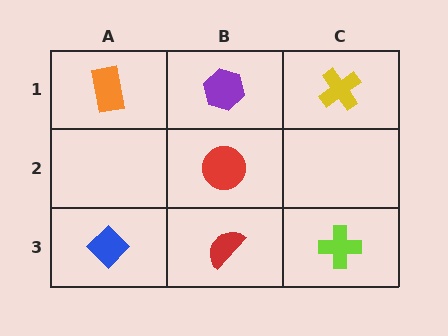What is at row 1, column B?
A purple hexagon.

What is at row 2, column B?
A red circle.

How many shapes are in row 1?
3 shapes.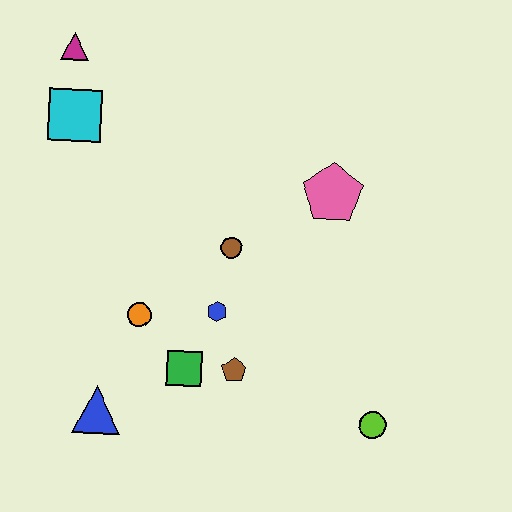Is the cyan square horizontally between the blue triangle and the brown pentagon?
No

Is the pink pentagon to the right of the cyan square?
Yes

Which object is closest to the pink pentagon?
The brown circle is closest to the pink pentagon.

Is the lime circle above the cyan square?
No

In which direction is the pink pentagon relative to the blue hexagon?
The pink pentagon is above the blue hexagon.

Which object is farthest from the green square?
The magenta triangle is farthest from the green square.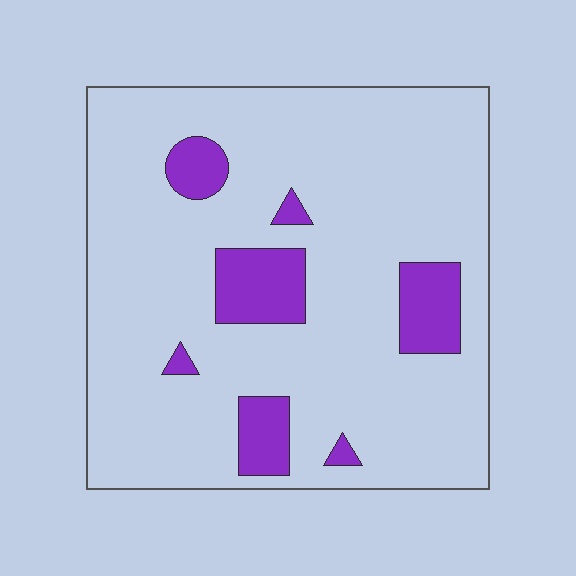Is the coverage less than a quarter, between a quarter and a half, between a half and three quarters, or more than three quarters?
Less than a quarter.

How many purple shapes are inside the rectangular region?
7.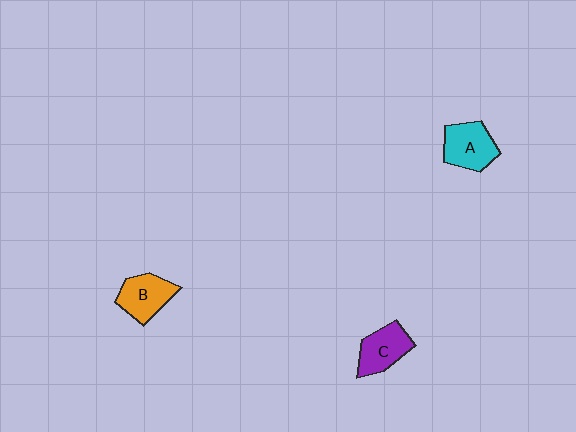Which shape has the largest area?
Shape A (cyan).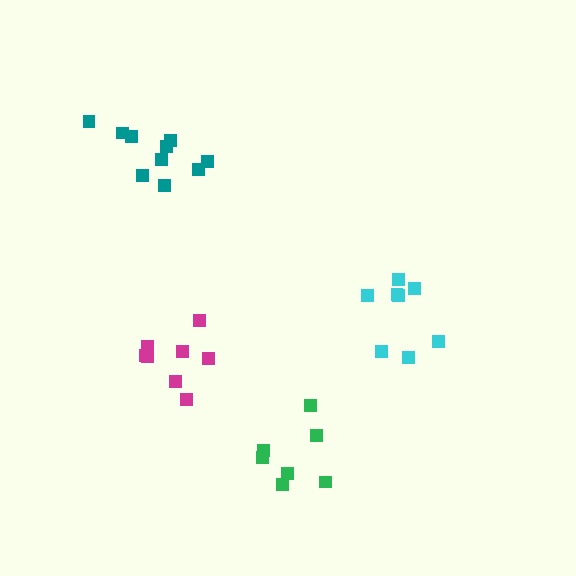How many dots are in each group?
Group 1: 10 dots, Group 2: 8 dots, Group 3: 7 dots, Group 4: 8 dots (33 total).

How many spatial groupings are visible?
There are 4 spatial groupings.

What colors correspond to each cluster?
The clusters are colored: teal, magenta, green, cyan.